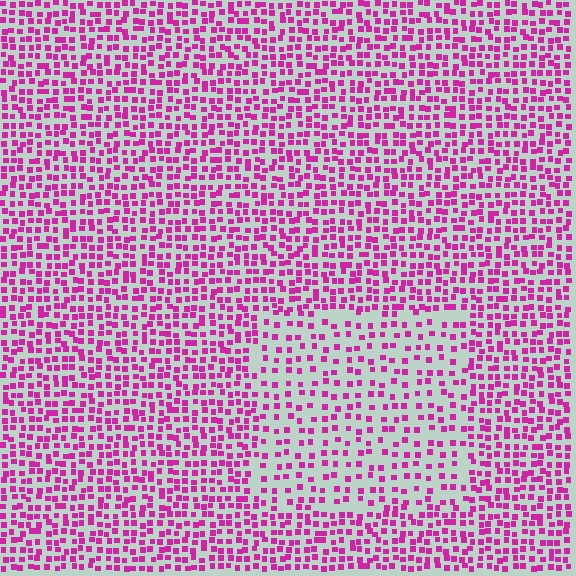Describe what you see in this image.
The image contains small magenta elements arranged at two different densities. A rectangle-shaped region is visible where the elements are less densely packed than the surrounding area.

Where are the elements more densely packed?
The elements are more densely packed outside the rectangle boundary.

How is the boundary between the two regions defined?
The boundary is defined by a change in element density (approximately 1.9x ratio). All elements are the same color, size, and shape.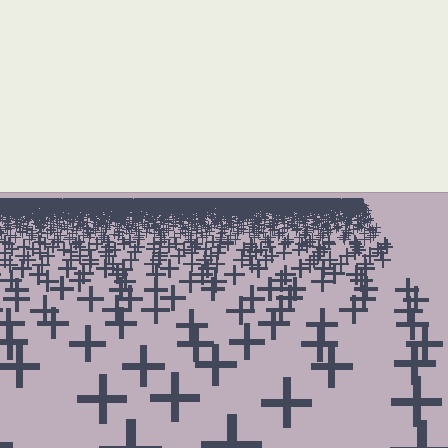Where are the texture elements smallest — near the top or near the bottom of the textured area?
Near the top.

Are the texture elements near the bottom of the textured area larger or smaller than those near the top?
Larger. Near the bottom, elements are closer to the viewer and appear at a bigger on-screen size.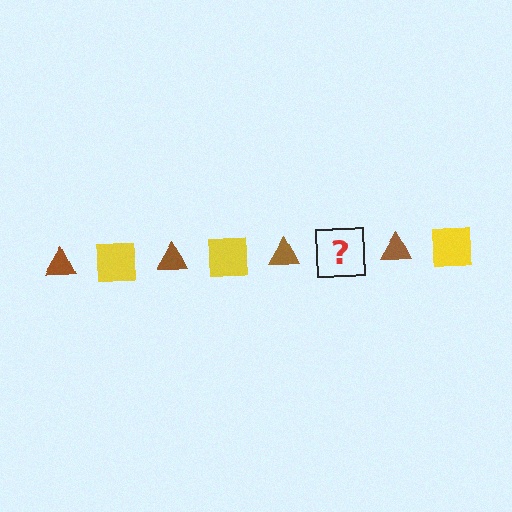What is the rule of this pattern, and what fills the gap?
The rule is that the pattern alternates between brown triangle and yellow square. The gap should be filled with a yellow square.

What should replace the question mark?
The question mark should be replaced with a yellow square.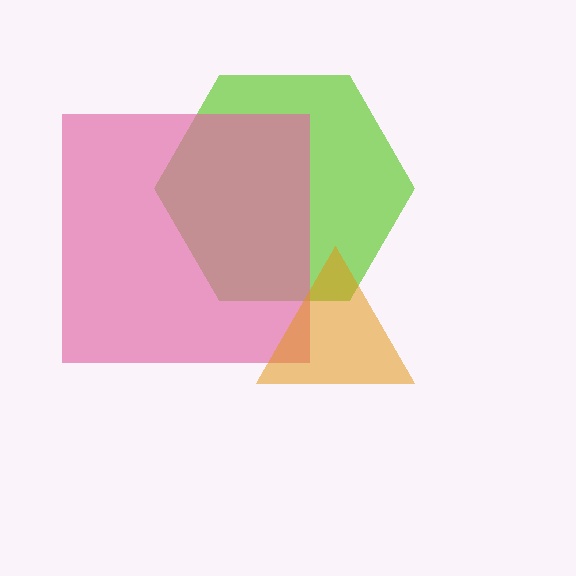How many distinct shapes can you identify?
There are 3 distinct shapes: a lime hexagon, a pink square, an orange triangle.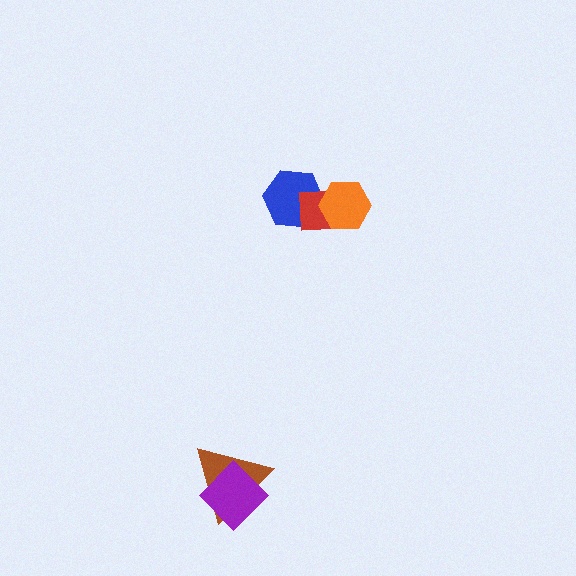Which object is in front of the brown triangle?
The purple diamond is in front of the brown triangle.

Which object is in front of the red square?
The orange hexagon is in front of the red square.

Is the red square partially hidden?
Yes, it is partially covered by another shape.